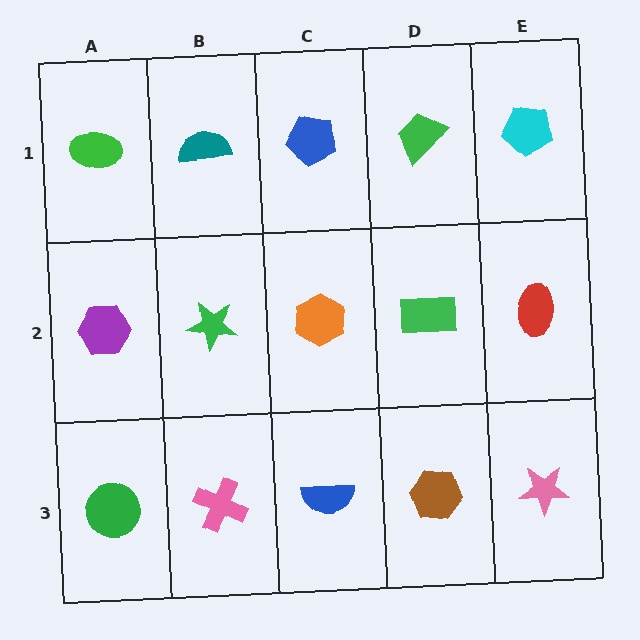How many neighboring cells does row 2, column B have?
4.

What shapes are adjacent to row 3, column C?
An orange hexagon (row 2, column C), a pink cross (row 3, column B), a brown hexagon (row 3, column D).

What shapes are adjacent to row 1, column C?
An orange hexagon (row 2, column C), a teal semicircle (row 1, column B), a green trapezoid (row 1, column D).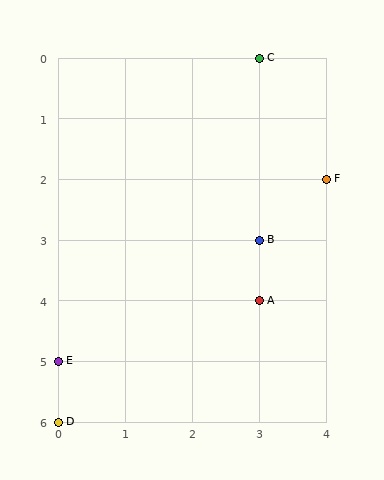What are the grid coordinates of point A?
Point A is at grid coordinates (3, 4).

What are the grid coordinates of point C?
Point C is at grid coordinates (3, 0).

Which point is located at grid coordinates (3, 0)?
Point C is at (3, 0).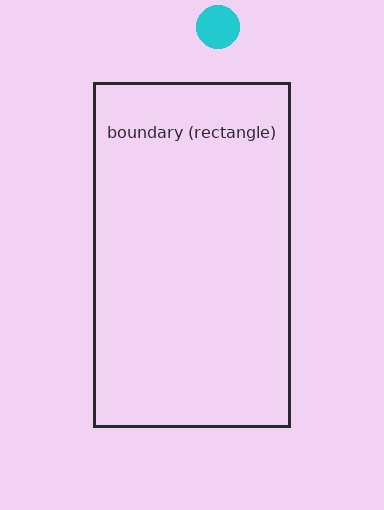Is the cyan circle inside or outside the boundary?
Outside.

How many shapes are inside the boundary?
0 inside, 1 outside.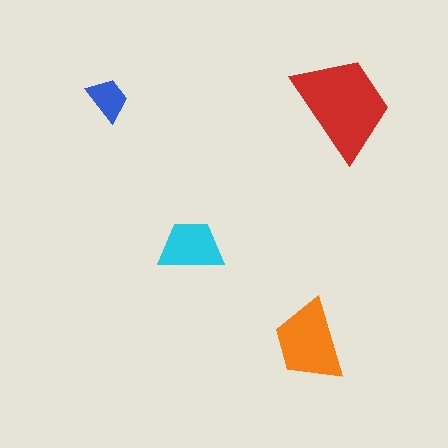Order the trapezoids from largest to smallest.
the red one, the orange one, the cyan one, the blue one.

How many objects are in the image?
There are 4 objects in the image.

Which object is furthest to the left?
The blue trapezoid is leftmost.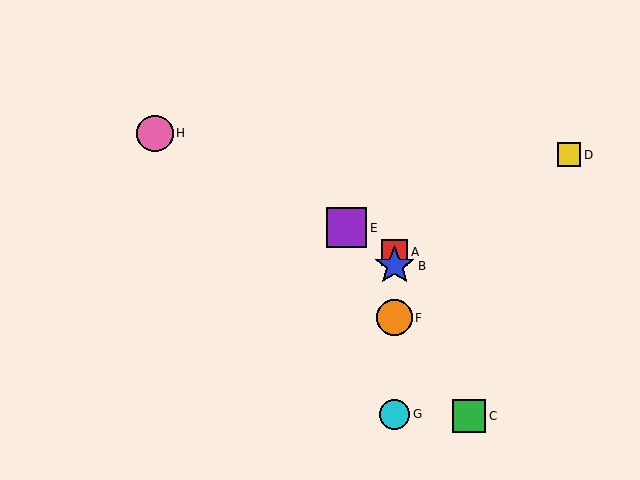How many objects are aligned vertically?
4 objects (A, B, F, G) are aligned vertically.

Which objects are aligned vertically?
Objects A, B, F, G are aligned vertically.